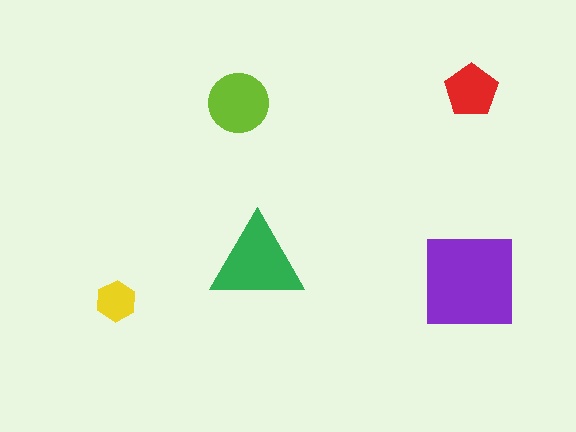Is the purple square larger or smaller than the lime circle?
Larger.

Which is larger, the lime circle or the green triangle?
The green triangle.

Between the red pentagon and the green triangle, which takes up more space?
The green triangle.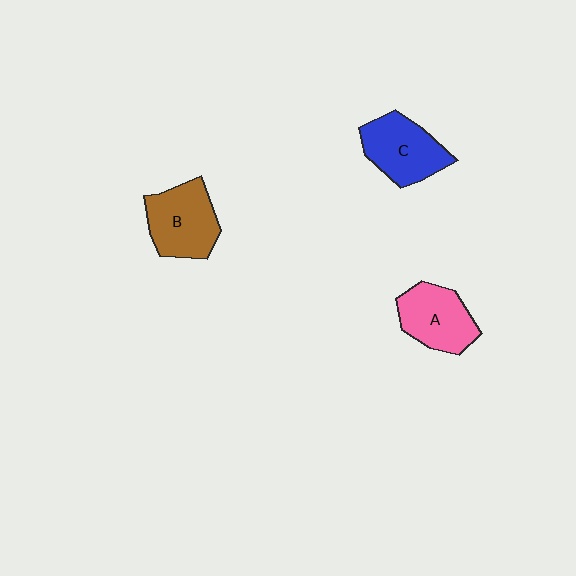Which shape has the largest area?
Shape B (brown).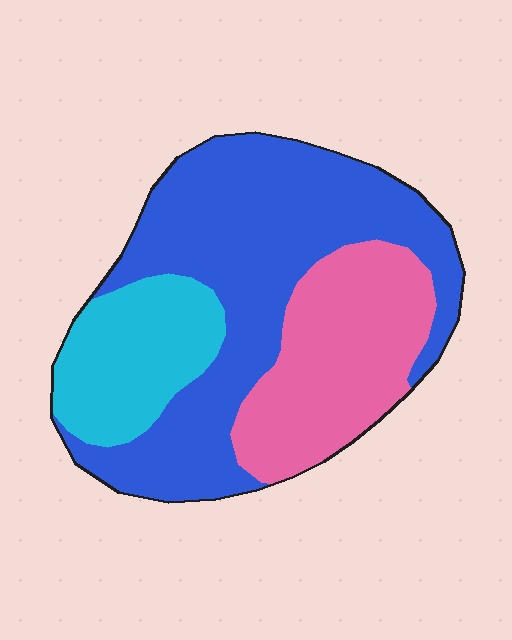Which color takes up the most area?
Blue, at roughly 55%.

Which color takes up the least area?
Cyan, at roughly 20%.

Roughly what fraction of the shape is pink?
Pink takes up about one quarter (1/4) of the shape.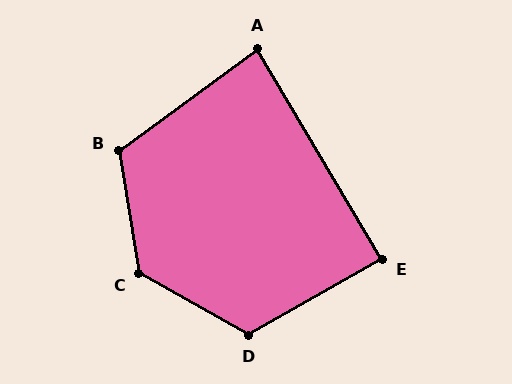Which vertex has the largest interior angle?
C, at approximately 128 degrees.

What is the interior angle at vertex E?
Approximately 89 degrees (approximately right).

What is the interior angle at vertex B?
Approximately 117 degrees (obtuse).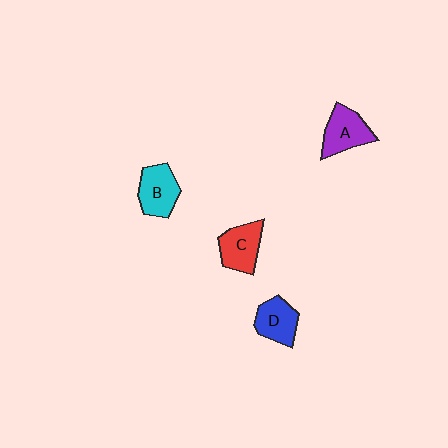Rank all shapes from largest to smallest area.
From largest to smallest: A (purple), B (cyan), C (red), D (blue).